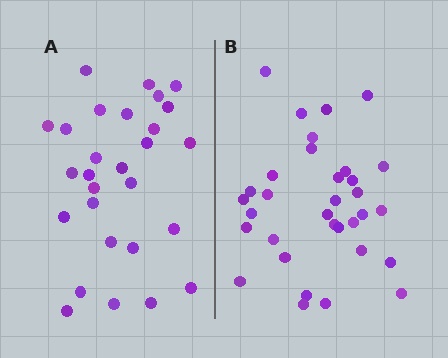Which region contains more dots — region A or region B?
Region B (the right region) has more dots.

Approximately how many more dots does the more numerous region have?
Region B has about 5 more dots than region A.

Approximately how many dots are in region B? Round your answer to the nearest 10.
About 30 dots. (The exact count is 33, which rounds to 30.)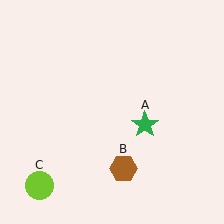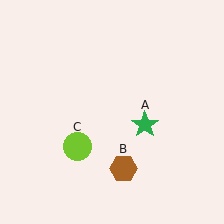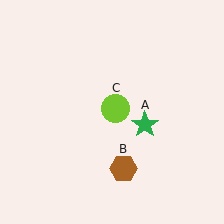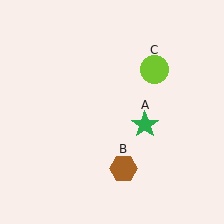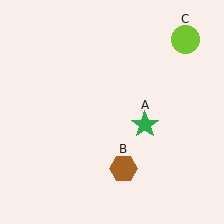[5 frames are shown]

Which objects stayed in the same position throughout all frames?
Green star (object A) and brown hexagon (object B) remained stationary.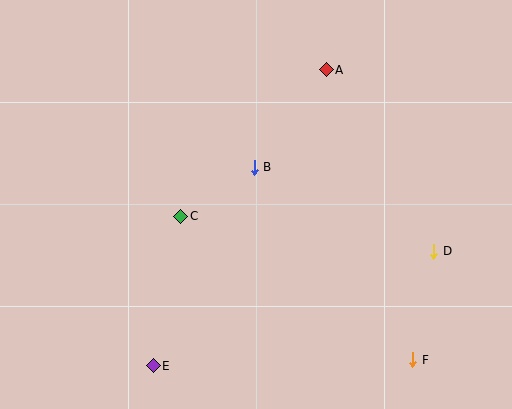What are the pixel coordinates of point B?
Point B is at (254, 167).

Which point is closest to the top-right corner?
Point A is closest to the top-right corner.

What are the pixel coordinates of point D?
Point D is at (434, 251).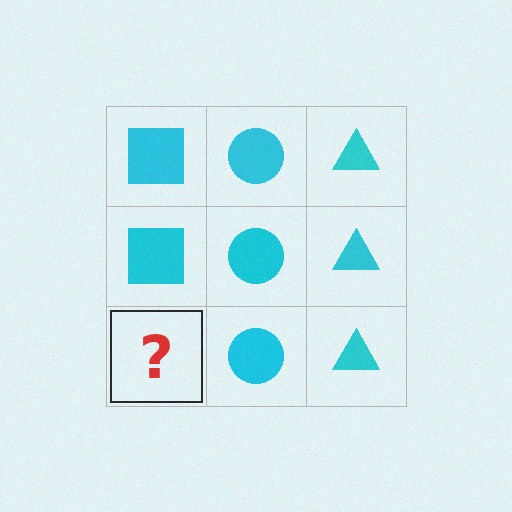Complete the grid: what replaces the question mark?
The question mark should be replaced with a cyan square.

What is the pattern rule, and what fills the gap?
The rule is that each column has a consistent shape. The gap should be filled with a cyan square.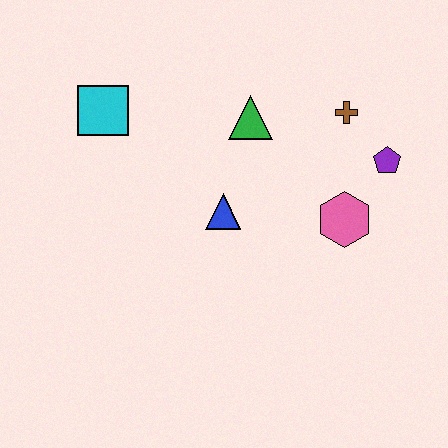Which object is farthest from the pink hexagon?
The cyan square is farthest from the pink hexagon.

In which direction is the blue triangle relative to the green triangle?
The blue triangle is below the green triangle.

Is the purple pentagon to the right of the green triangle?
Yes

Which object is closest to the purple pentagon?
The brown cross is closest to the purple pentagon.